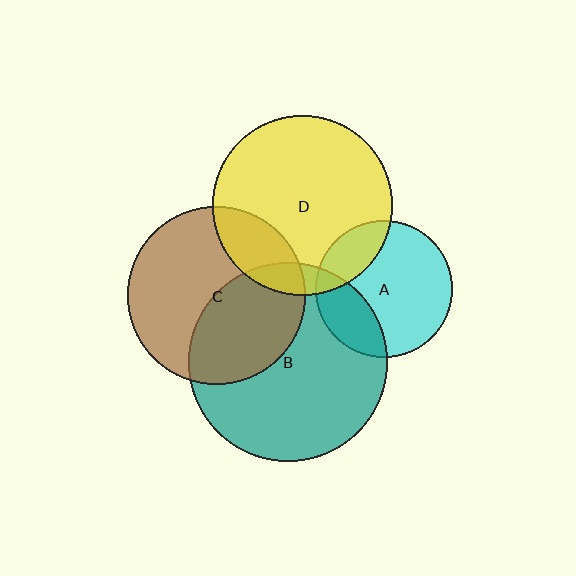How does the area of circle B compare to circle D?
Approximately 1.2 times.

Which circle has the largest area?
Circle B (teal).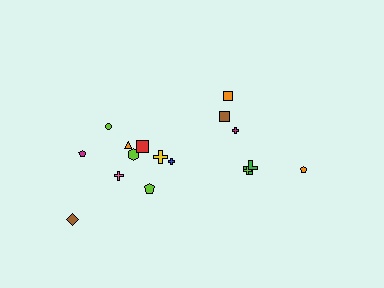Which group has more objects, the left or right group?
The left group.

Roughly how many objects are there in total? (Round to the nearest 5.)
Roughly 15 objects in total.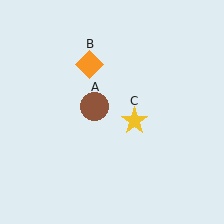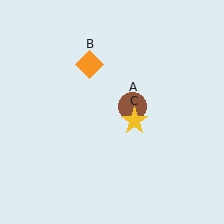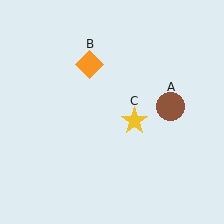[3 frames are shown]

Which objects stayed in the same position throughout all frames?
Orange diamond (object B) and yellow star (object C) remained stationary.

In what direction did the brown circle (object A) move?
The brown circle (object A) moved right.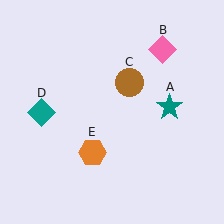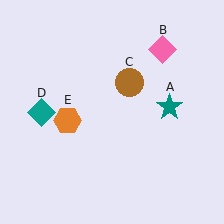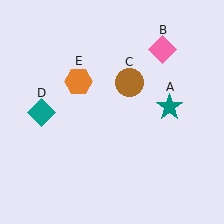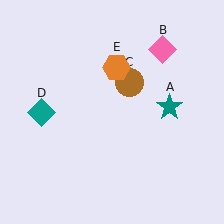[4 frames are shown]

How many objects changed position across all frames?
1 object changed position: orange hexagon (object E).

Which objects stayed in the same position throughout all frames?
Teal star (object A) and pink diamond (object B) and brown circle (object C) and teal diamond (object D) remained stationary.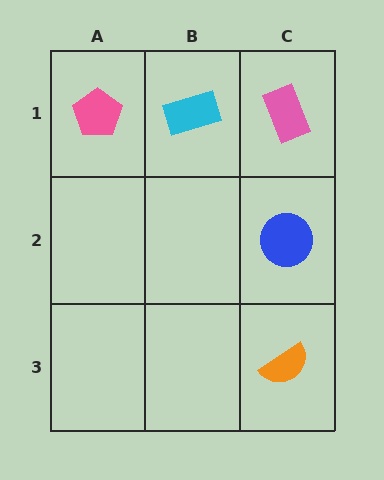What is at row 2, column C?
A blue circle.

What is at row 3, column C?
An orange semicircle.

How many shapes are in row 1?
3 shapes.